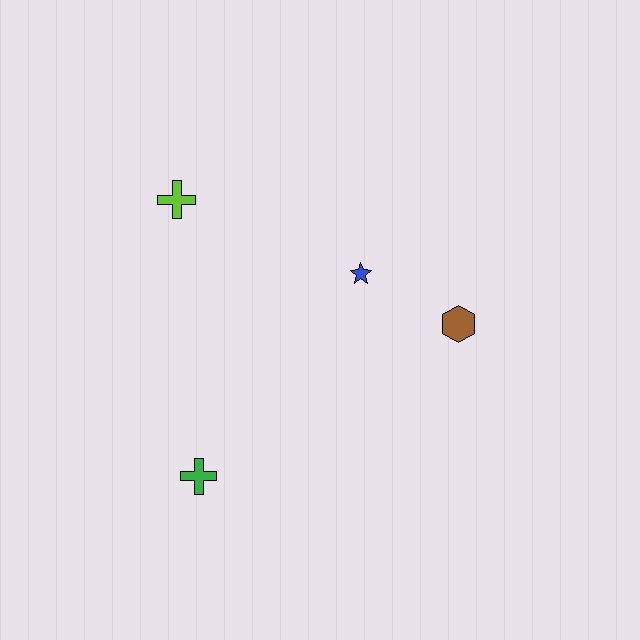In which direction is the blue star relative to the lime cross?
The blue star is to the right of the lime cross.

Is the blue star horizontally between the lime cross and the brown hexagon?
Yes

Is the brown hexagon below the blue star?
Yes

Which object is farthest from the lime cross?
The brown hexagon is farthest from the lime cross.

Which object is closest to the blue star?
The brown hexagon is closest to the blue star.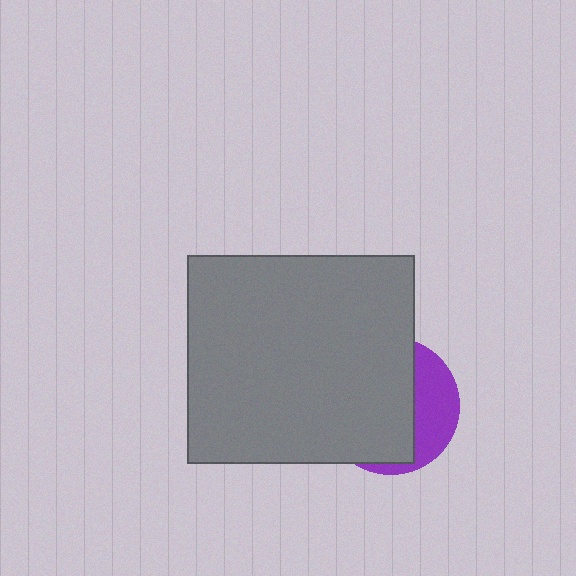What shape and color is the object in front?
The object in front is a gray rectangle.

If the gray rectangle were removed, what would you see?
You would see the complete purple circle.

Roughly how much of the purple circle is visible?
A small part of it is visible (roughly 31%).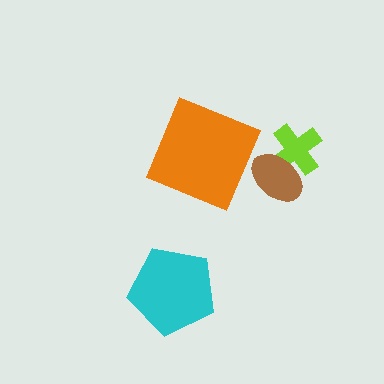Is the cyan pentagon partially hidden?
No, no other shape covers it.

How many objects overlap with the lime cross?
1 object overlaps with the lime cross.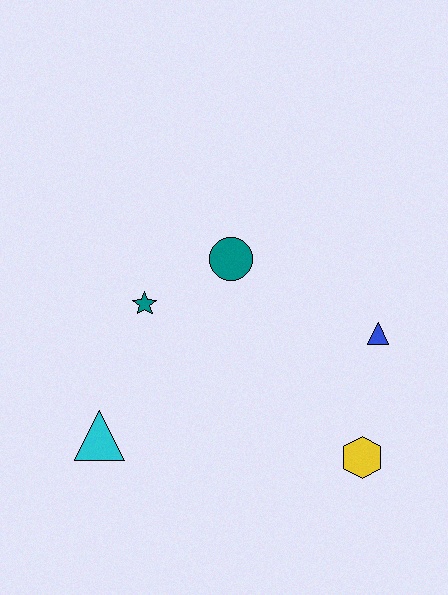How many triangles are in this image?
There are 2 triangles.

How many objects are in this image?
There are 5 objects.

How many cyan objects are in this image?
There is 1 cyan object.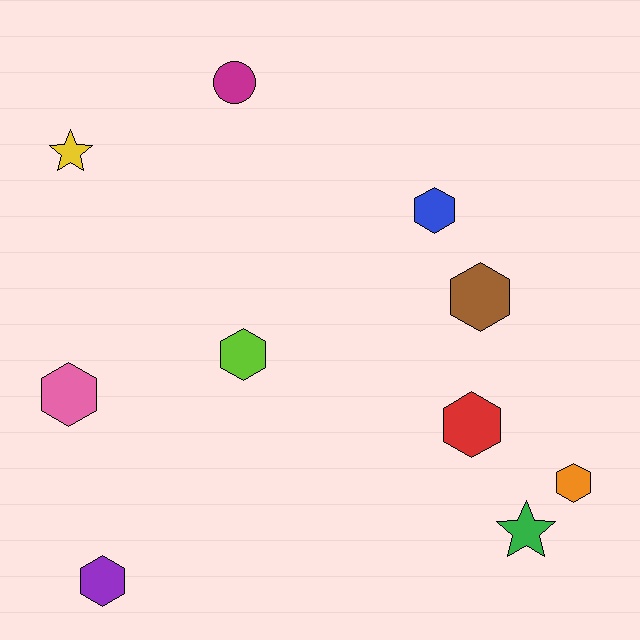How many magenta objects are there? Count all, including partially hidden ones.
There is 1 magenta object.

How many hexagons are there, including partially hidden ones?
There are 7 hexagons.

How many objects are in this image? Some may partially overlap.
There are 10 objects.